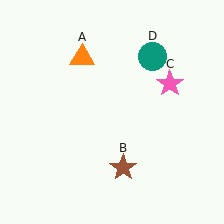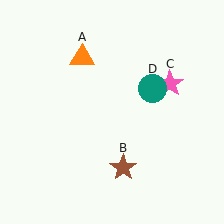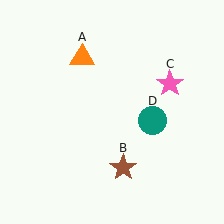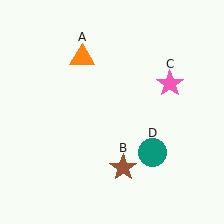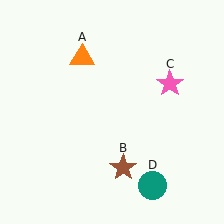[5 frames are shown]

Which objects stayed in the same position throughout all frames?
Orange triangle (object A) and brown star (object B) and pink star (object C) remained stationary.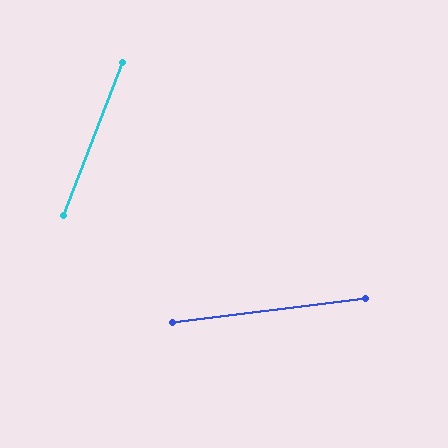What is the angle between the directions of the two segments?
Approximately 62 degrees.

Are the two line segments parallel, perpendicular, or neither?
Neither parallel nor perpendicular — they differ by about 62°.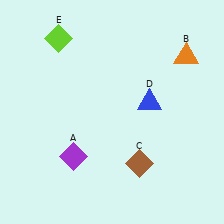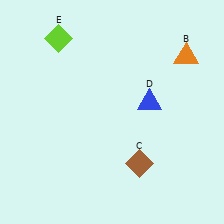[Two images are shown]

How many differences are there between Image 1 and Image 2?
There is 1 difference between the two images.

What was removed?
The purple diamond (A) was removed in Image 2.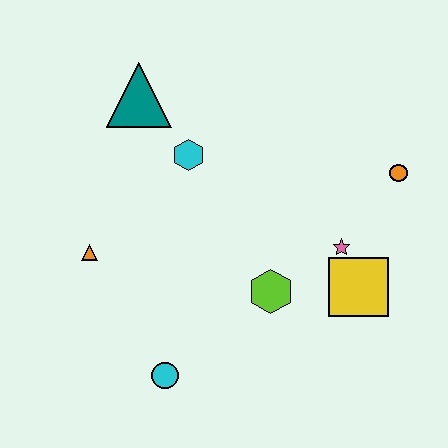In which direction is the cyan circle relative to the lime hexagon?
The cyan circle is to the left of the lime hexagon.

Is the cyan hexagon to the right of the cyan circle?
Yes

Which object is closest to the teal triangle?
The cyan hexagon is closest to the teal triangle.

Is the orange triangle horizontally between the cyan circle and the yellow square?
No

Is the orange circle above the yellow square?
Yes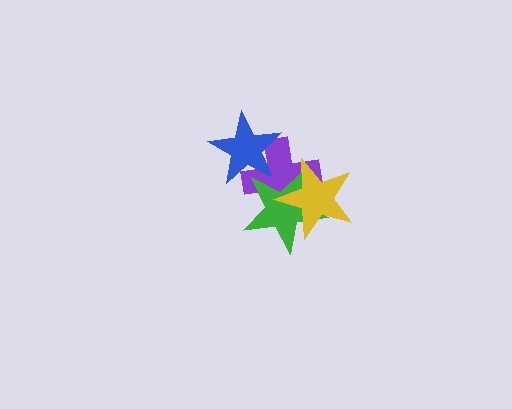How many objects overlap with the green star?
3 objects overlap with the green star.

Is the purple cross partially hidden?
Yes, it is partially covered by another shape.